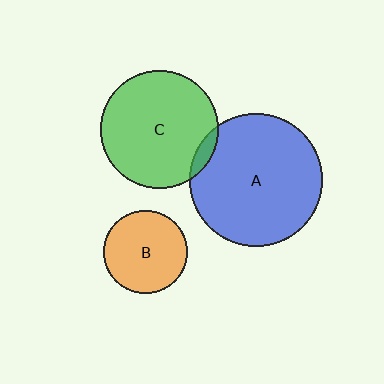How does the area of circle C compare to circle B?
Approximately 2.0 times.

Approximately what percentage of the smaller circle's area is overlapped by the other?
Approximately 5%.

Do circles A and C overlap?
Yes.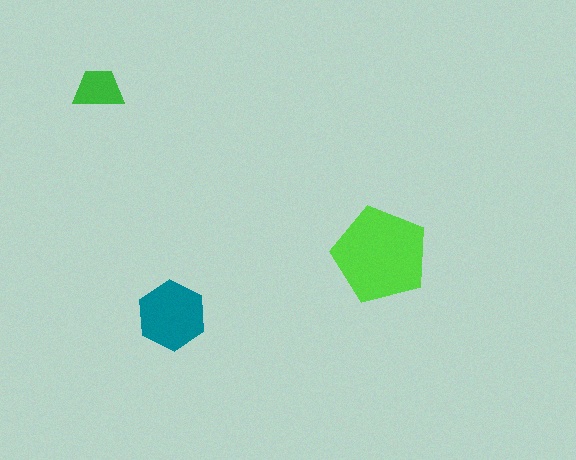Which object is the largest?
The lime pentagon.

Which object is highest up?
The green trapezoid is topmost.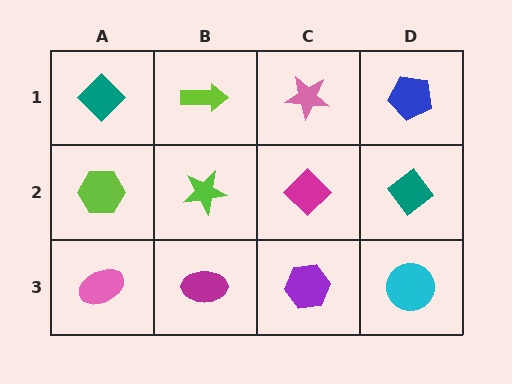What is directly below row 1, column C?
A magenta diamond.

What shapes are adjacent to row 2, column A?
A teal diamond (row 1, column A), a pink ellipse (row 3, column A), a lime star (row 2, column B).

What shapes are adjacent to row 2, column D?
A blue pentagon (row 1, column D), a cyan circle (row 3, column D), a magenta diamond (row 2, column C).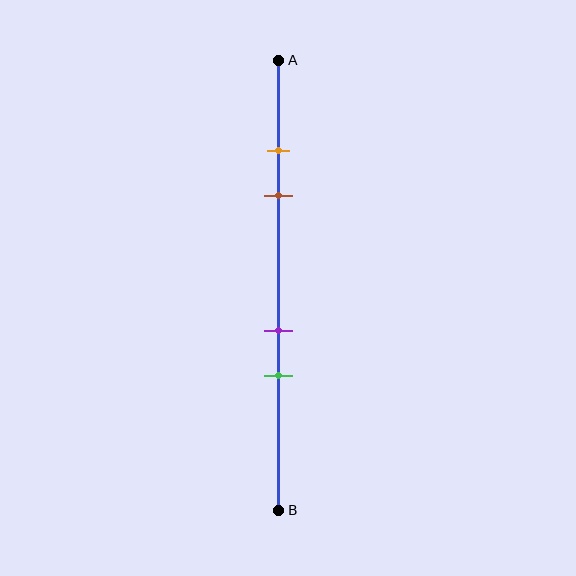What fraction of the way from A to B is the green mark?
The green mark is approximately 70% (0.7) of the way from A to B.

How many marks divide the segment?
There are 4 marks dividing the segment.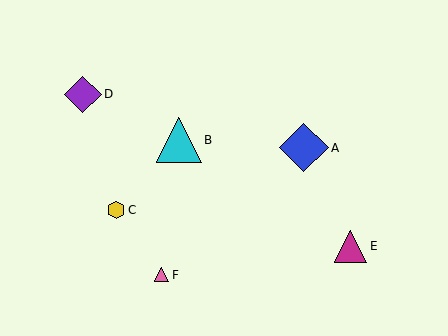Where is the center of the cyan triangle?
The center of the cyan triangle is at (179, 140).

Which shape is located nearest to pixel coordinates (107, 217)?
The yellow hexagon (labeled C) at (116, 210) is nearest to that location.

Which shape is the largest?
The blue diamond (labeled A) is the largest.